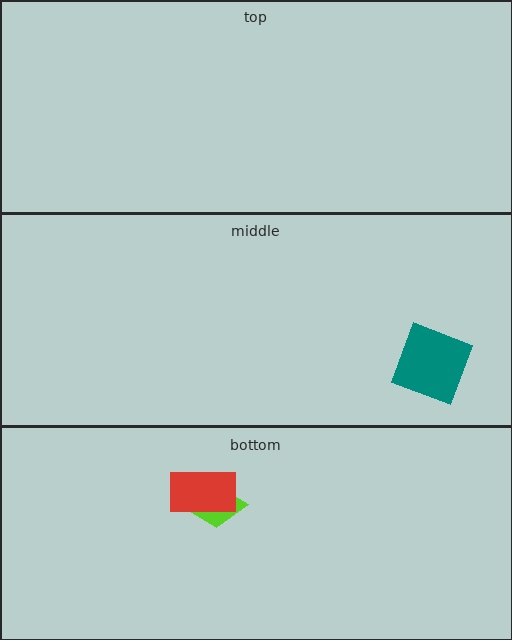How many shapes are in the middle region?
1.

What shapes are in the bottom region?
The lime trapezoid, the red rectangle.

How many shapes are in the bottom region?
2.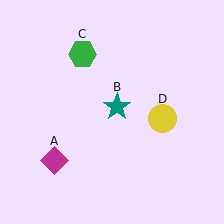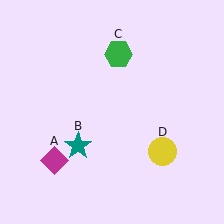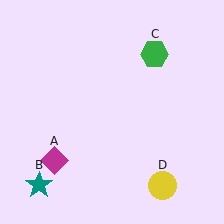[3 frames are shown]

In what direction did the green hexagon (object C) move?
The green hexagon (object C) moved right.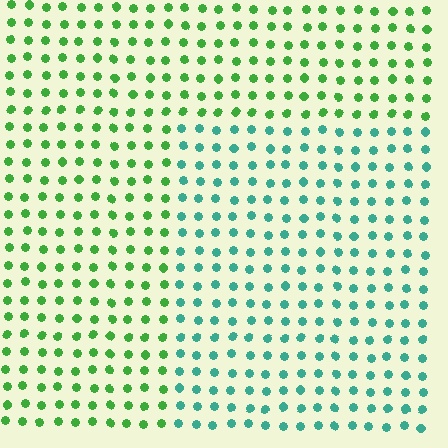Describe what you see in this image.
The image is filled with small green elements in a uniform arrangement. A rectangle-shaped region is visible where the elements are tinted to a slightly different hue, forming a subtle color boundary.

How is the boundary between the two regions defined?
The boundary is defined purely by a slight shift in hue (about 47 degrees). Spacing, size, and orientation are identical on both sides.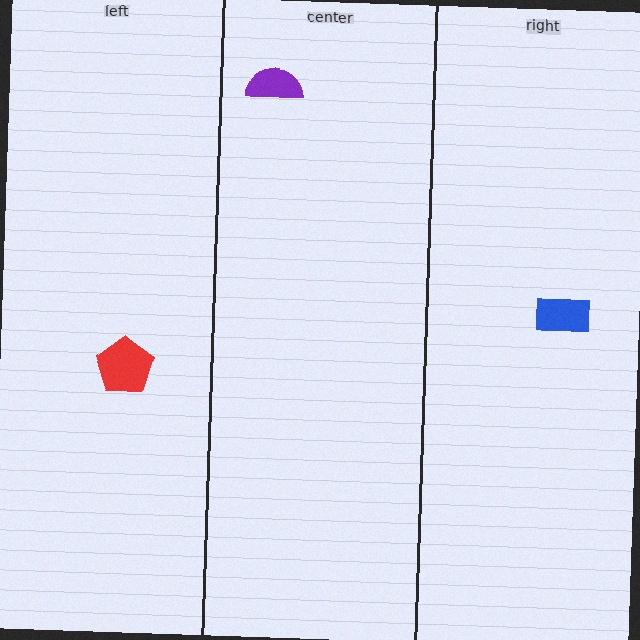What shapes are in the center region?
The purple semicircle.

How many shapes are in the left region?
1.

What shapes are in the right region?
The blue rectangle.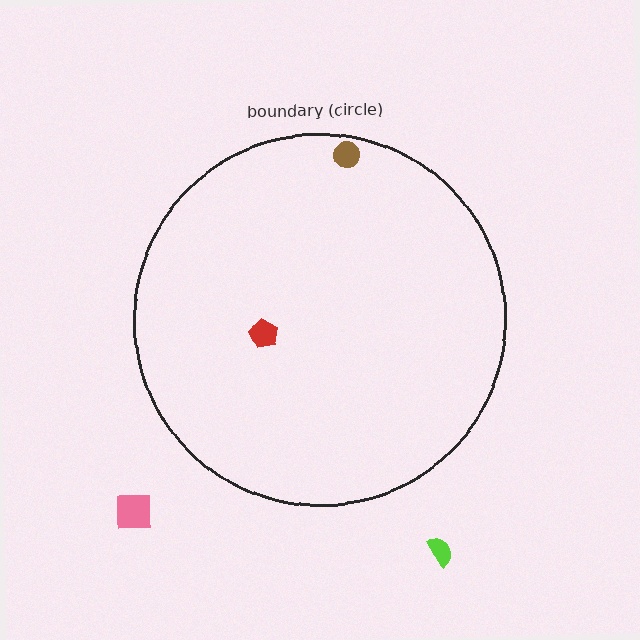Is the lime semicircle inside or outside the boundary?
Outside.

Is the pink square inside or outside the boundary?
Outside.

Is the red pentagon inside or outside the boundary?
Inside.